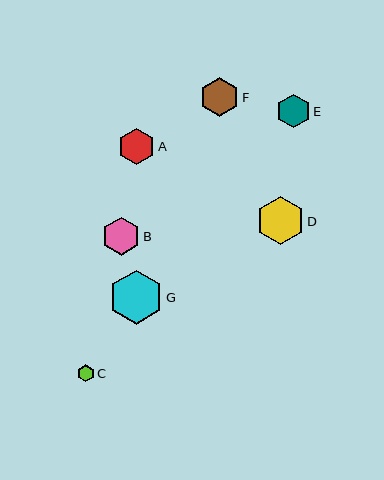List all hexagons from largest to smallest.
From largest to smallest: G, D, F, B, A, E, C.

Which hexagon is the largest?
Hexagon G is the largest with a size of approximately 54 pixels.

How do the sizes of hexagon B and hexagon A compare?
Hexagon B and hexagon A are approximately the same size.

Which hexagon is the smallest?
Hexagon C is the smallest with a size of approximately 17 pixels.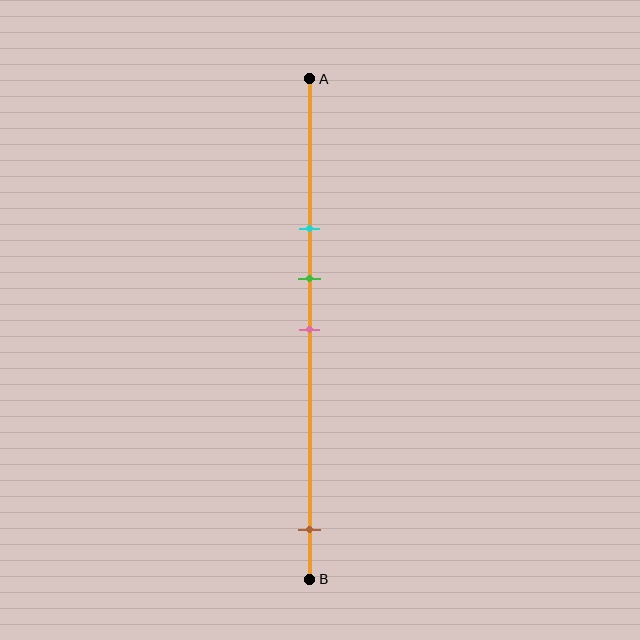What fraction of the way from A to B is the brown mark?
The brown mark is approximately 90% (0.9) of the way from A to B.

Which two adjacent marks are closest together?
The green and pink marks are the closest adjacent pair.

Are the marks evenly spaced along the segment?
No, the marks are not evenly spaced.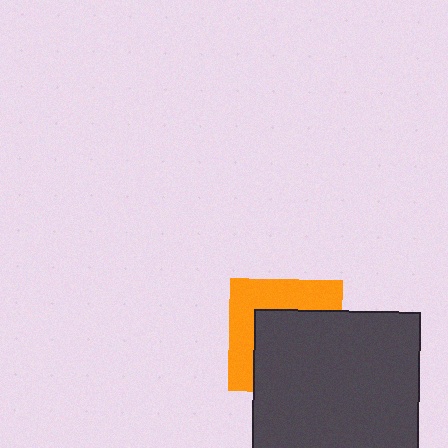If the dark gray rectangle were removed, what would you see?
You would see the complete orange square.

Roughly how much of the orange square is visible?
A small part of it is visible (roughly 42%).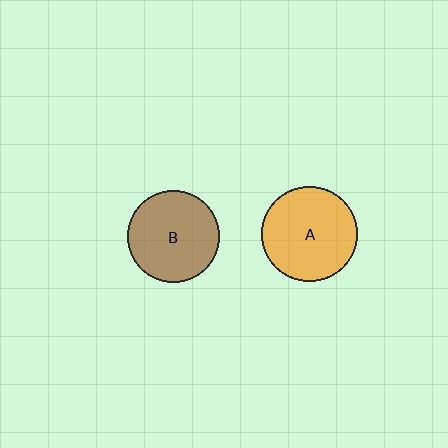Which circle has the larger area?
Circle A (orange).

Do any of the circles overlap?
No, none of the circles overlap.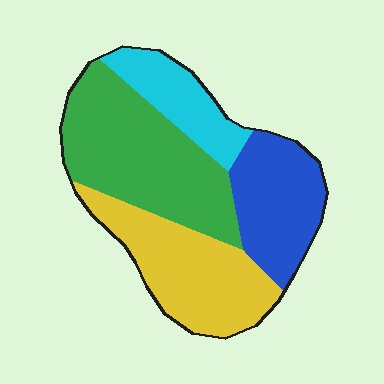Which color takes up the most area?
Green, at roughly 35%.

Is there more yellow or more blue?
Yellow.